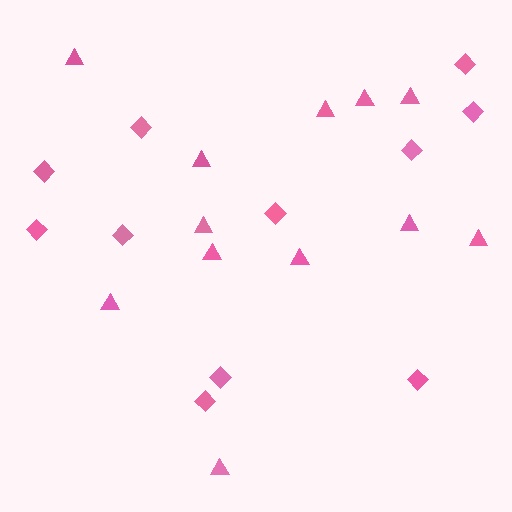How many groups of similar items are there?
There are 2 groups: one group of triangles (12) and one group of diamonds (11).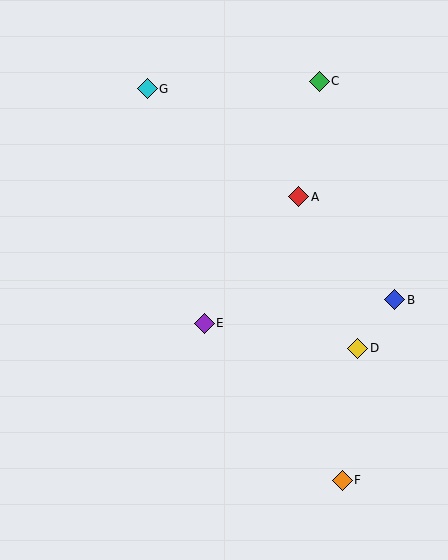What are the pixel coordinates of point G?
Point G is at (147, 89).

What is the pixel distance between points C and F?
The distance between C and F is 400 pixels.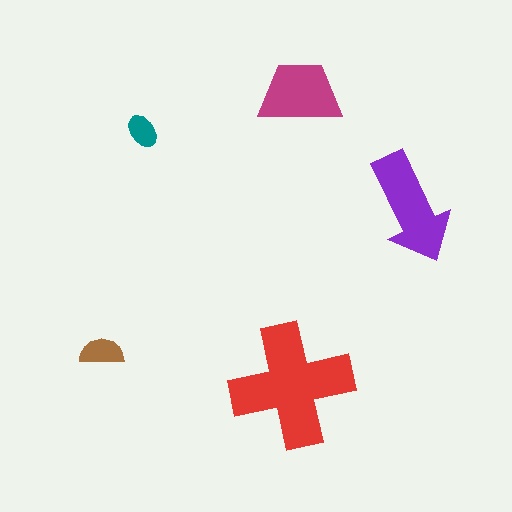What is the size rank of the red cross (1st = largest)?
1st.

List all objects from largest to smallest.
The red cross, the purple arrow, the magenta trapezoid, the brown semicircle, the teal ellipse.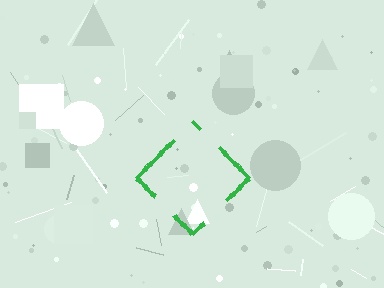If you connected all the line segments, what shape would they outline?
They would outline a diamond.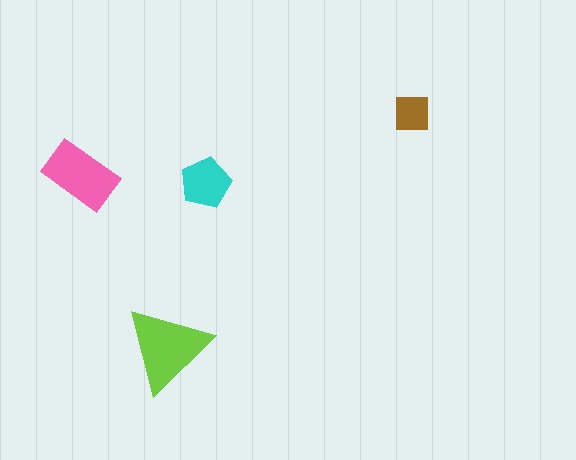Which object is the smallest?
The brown square.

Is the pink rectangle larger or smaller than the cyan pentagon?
Larger.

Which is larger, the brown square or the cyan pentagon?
The cyan pentagon.